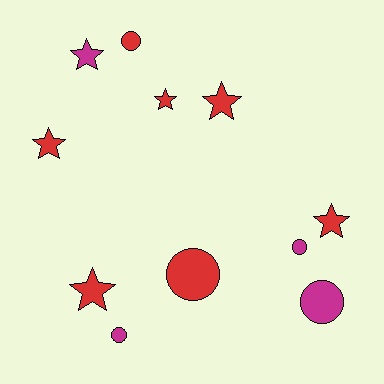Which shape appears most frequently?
Star, with 6 objects.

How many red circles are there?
There are 2 red circles.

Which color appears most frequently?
Red, with 7 objects.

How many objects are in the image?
There are 11 objects.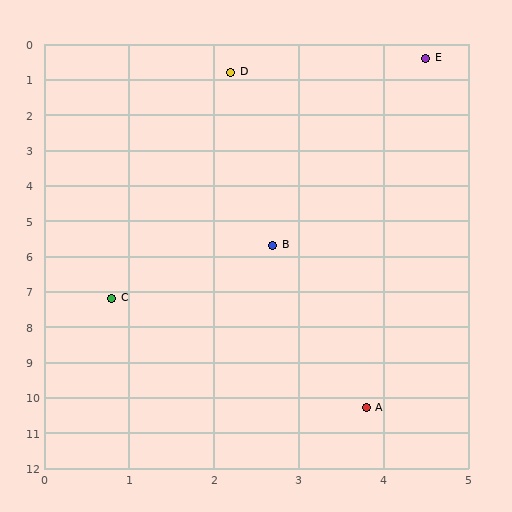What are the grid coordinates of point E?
Point E is at approximately (4.5, 0.4).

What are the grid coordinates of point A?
Point A is at approximately (3.8, 10.3).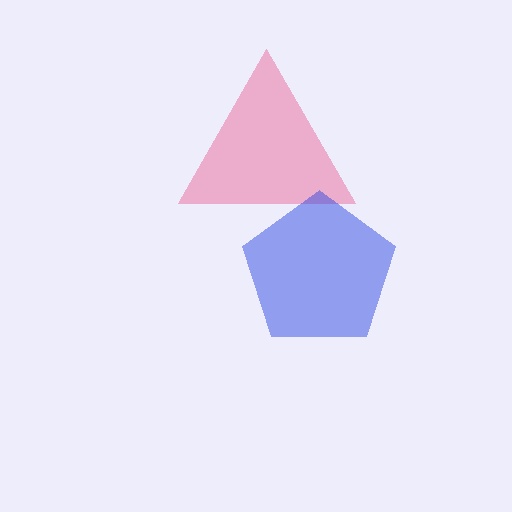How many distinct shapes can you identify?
There are 2 distinct shapes: a pink triangle, a blue pentagon.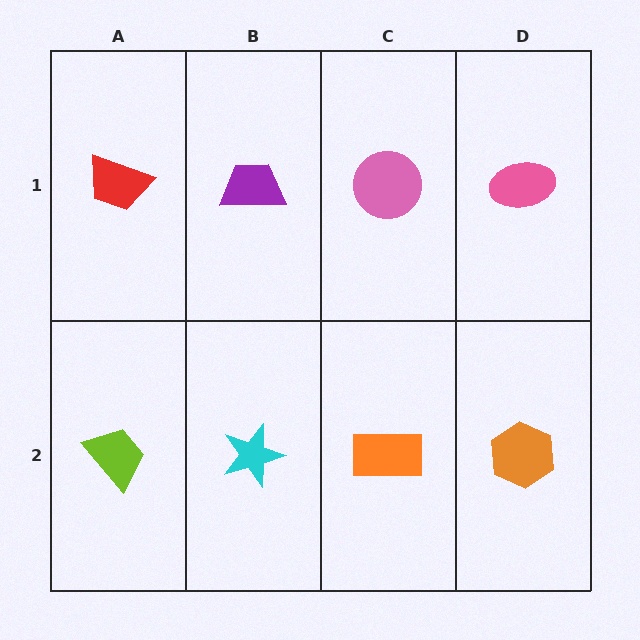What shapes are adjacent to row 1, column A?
A lime trapezoid (row 2, column A), a purple trapezoid (row 1, column B).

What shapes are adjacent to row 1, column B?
A cyan star (row 2, column B), a red trapezoid (row 1, column A), a pink circle (row 1, column C).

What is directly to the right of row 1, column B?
A pink circle.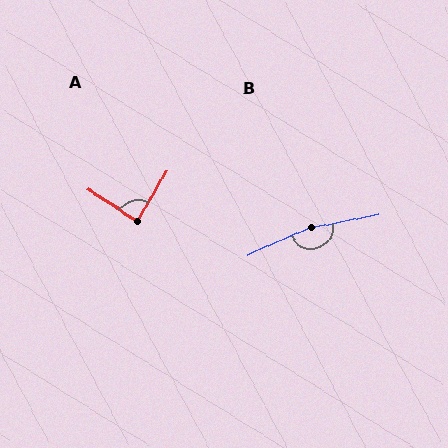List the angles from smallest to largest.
A (87°), B (166°).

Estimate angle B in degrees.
Approximately 166 degrees.